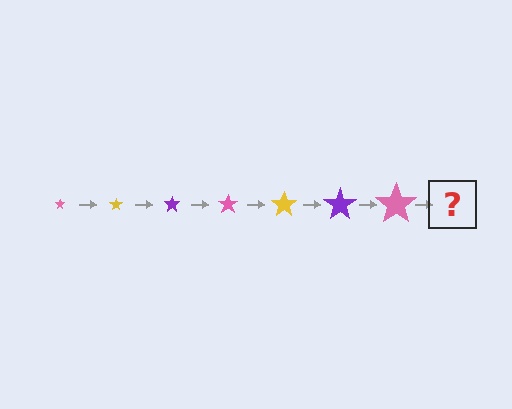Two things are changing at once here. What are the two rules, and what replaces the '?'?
The two rules are that the star grows larger each step and the color cycles through pink, yellow, and purple. The '?' should be a yellow star, larger than the previous one.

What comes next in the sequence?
The next element should be a yellow star, larger than the previous one.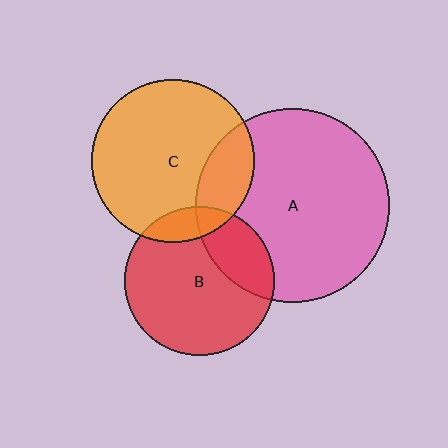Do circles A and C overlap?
Yes.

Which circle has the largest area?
Circle A (pink).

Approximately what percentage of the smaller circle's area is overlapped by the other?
Approximately 20%.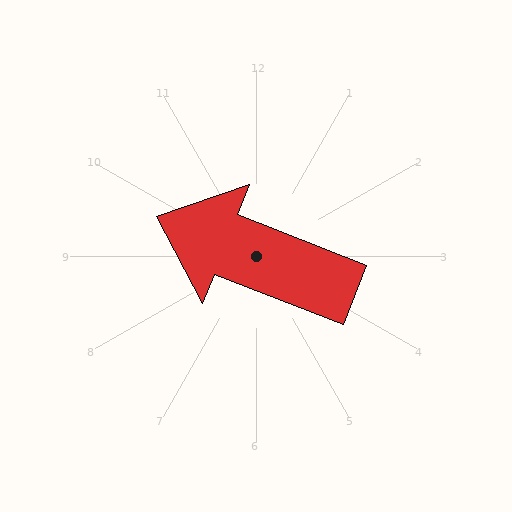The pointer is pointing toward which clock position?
Roughly 10 o'clock.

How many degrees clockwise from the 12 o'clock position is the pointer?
Approximately 291 degrees.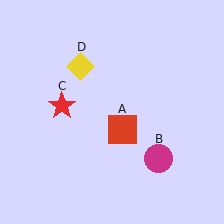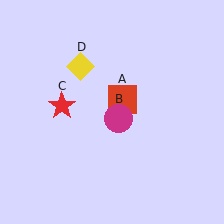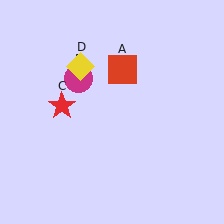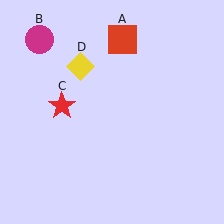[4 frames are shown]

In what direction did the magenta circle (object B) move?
The magenta circle (object B) moved up and to the left.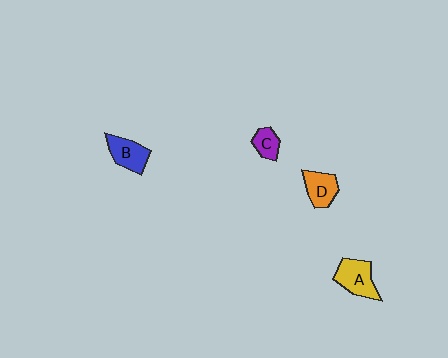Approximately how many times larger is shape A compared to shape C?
Approximately 1.9 times.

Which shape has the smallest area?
Shape C (purple).